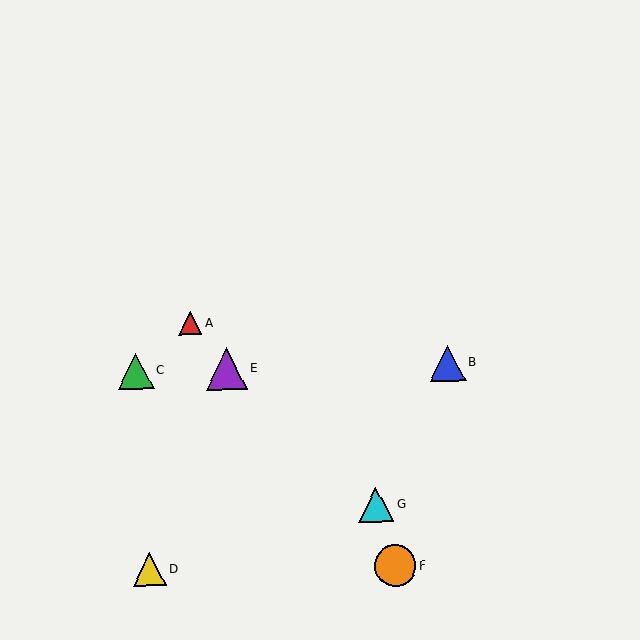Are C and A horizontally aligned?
No, C is at y≈371 and A is at y≈324.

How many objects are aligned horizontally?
3 objects (B, C, E) are aligned horizontally.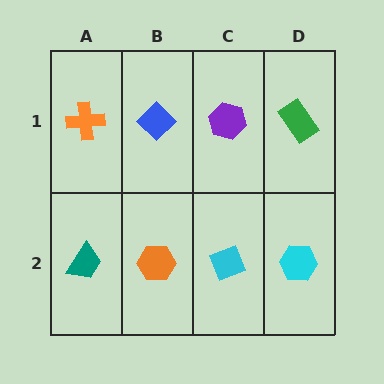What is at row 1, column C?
A purple hexagon.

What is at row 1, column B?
A blue diamond.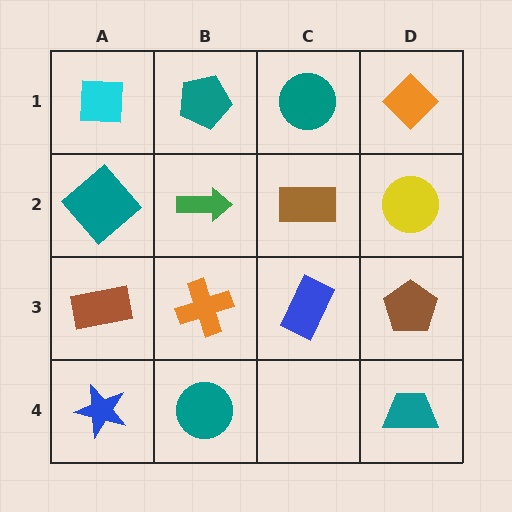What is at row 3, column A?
A brown rectangle.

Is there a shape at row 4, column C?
No, that cell is empty.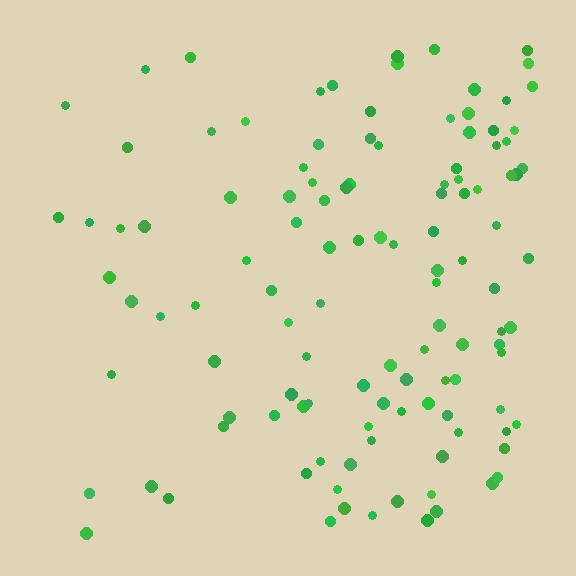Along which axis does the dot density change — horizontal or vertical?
Horizontal.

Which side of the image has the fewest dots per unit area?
The left.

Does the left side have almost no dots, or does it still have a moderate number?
Still a moderate number, just noticeably fewer than the right.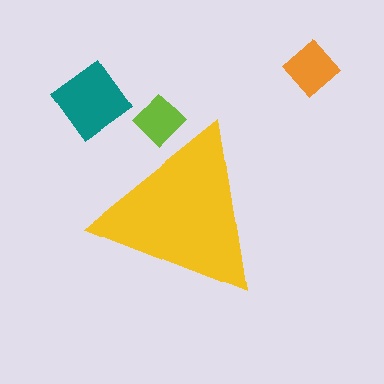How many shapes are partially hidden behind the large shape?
1 shape is partially hidden.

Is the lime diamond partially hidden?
Yes, the lime diamond is partially hidden behind the yellow triangle.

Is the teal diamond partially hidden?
No, the teal diamond is fully visible.